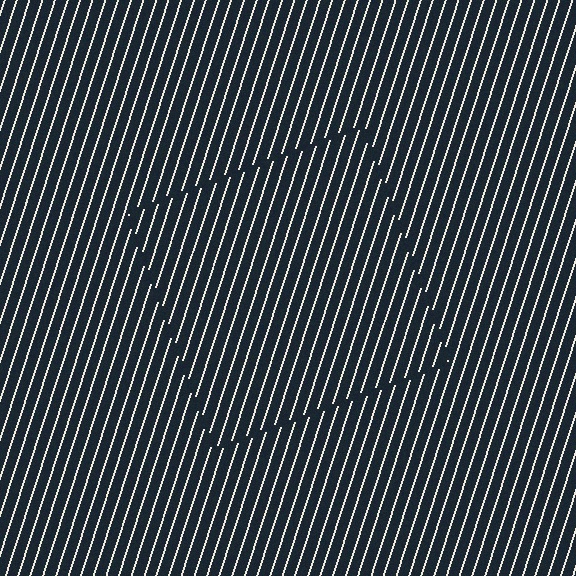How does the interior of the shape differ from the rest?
The interior of the shape contains the same grating, shifted by half a period — the contour is defined by the phase discontinuity where line-ends from the inner and outer gratings abut.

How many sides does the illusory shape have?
4 sides — the line-ends trace a square.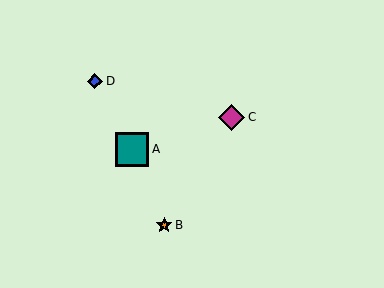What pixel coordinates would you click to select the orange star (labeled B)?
Click at (164, 225) to select the orange star B.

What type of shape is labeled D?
Shape D is a blue diamond.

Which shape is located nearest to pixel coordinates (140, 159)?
The teal square (labeled A) at (132, 149) is nearest to that location.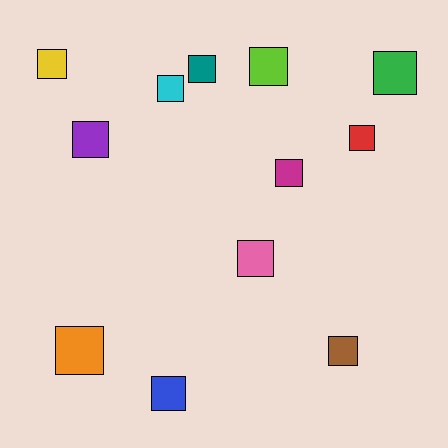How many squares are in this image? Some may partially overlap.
There are 12 squares.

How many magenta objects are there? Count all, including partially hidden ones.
There is 1 magenta object.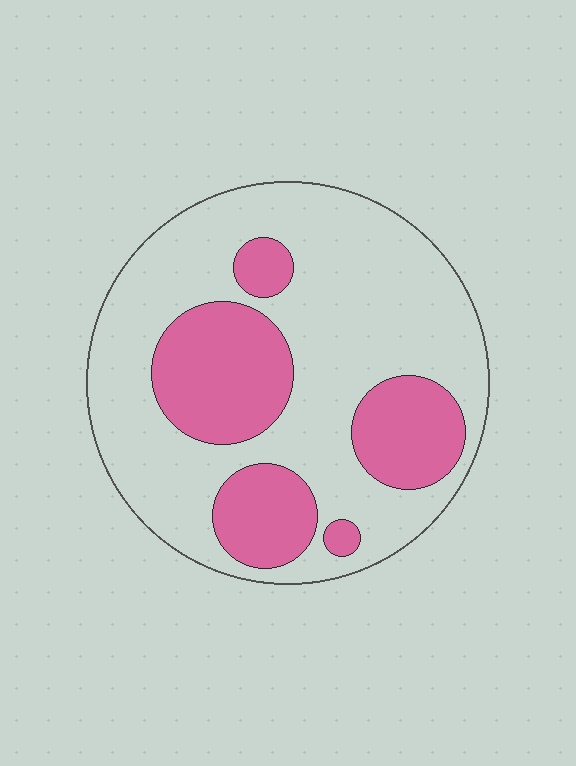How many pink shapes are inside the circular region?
5.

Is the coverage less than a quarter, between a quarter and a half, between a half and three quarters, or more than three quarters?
Between a quarter and a half.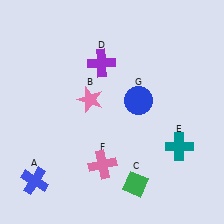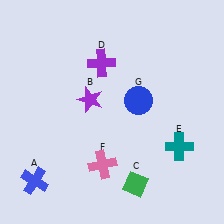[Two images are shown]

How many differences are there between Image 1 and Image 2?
There is 1 difference between the two images.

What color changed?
The star (B) changed from pink in Image 1 to purple in Image 2.